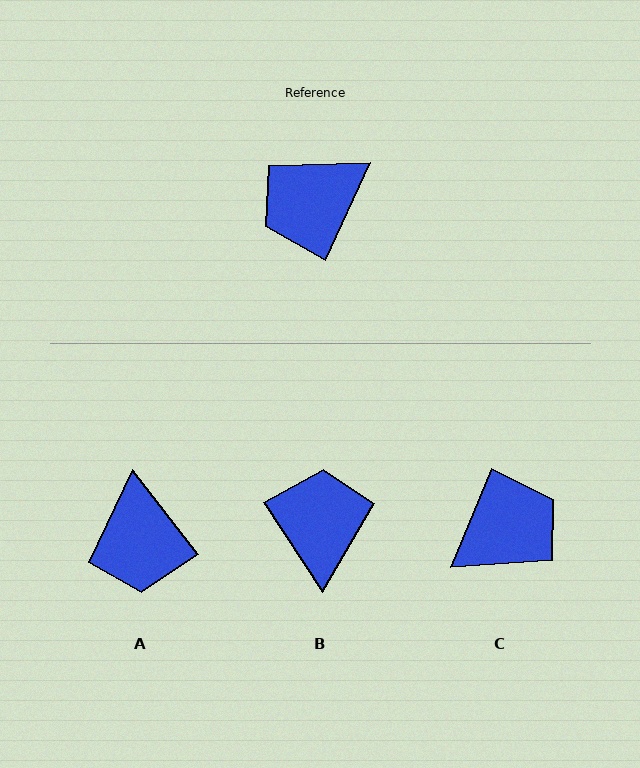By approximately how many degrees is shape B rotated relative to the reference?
Approximately 122 degrees clockwise.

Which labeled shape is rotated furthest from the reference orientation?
C, about 178 degrees away.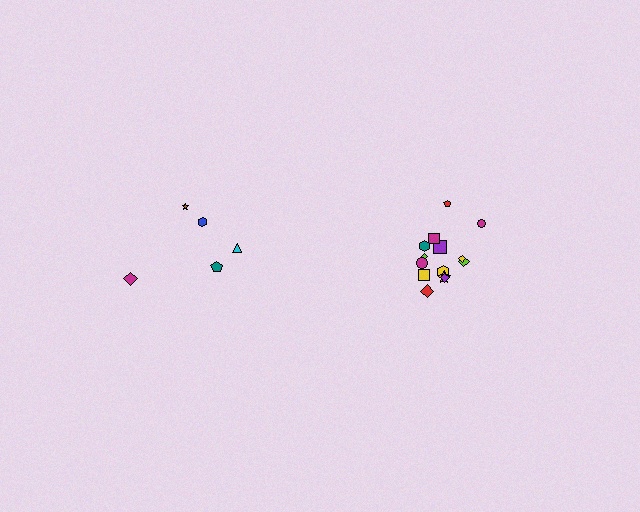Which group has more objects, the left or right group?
The right group.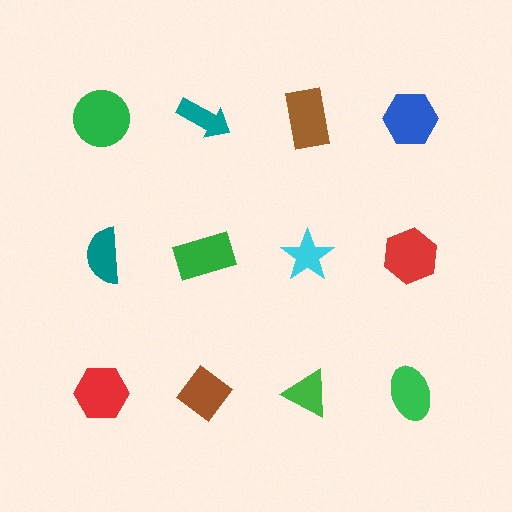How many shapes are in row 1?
4 shapes.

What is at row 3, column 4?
A green ellipse.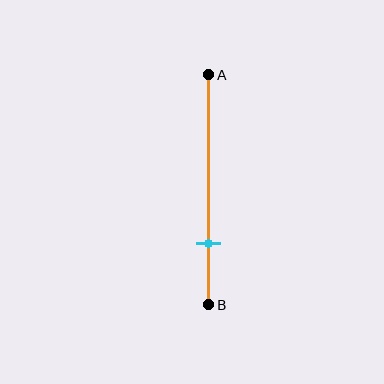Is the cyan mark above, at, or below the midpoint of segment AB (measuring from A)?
The cyan mark is below the midpoint of segment AB.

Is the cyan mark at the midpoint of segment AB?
No, the mark is at about 75% from A, not at the 50% midpoint.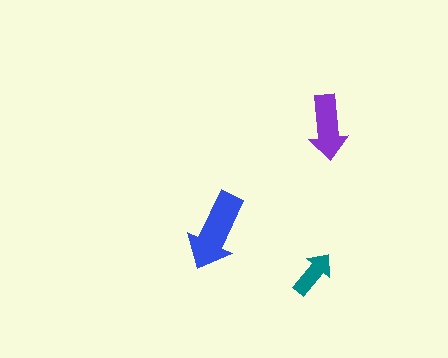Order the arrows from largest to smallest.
the blue one, the purple one, the teal one.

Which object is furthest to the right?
The purple arrow is rightmost.